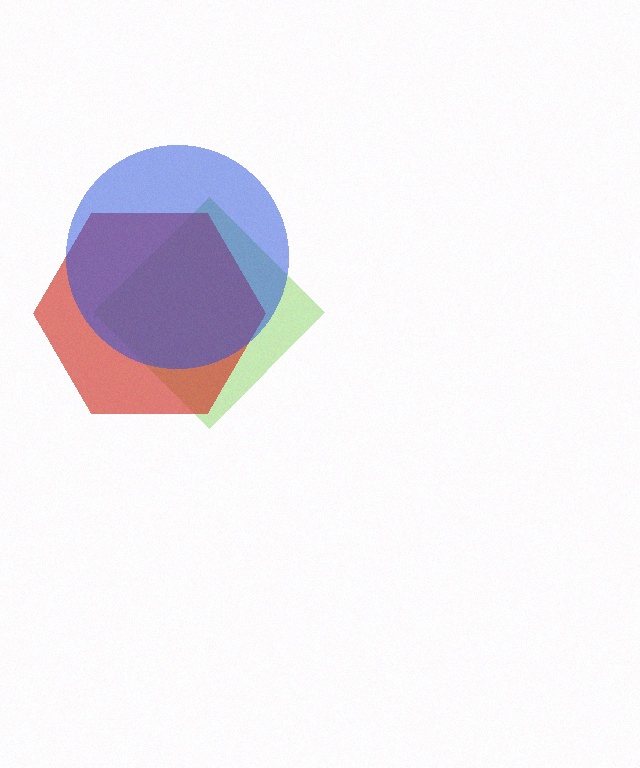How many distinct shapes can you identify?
There are 3 distinct shapes: a lime diamond, a red hexagon, a blue circle.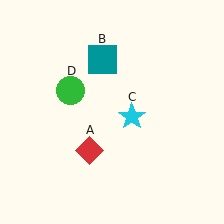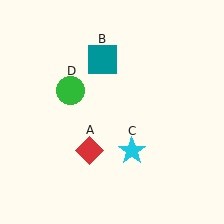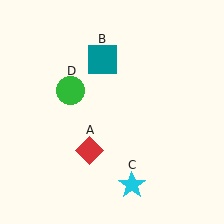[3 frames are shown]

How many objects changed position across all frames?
1 object changed position: cyan star (object C).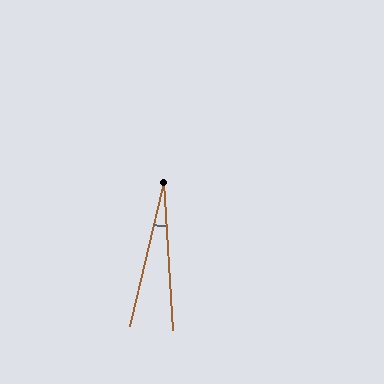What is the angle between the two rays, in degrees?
Approximately 17 degrees.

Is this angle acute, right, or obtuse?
It is acute.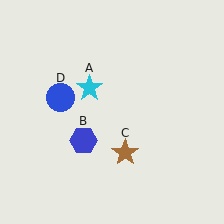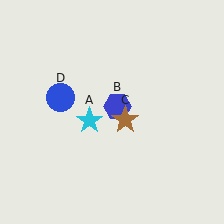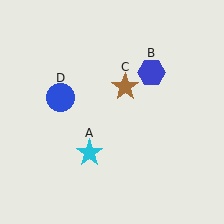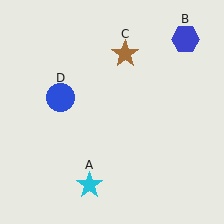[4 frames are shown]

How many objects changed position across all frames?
3 objects changed position: cyan star (object A), blue hexagon (object B), brown star (object C).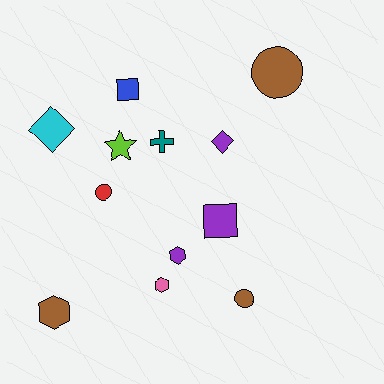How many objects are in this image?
There are 12 objects.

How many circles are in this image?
There are 3 circles.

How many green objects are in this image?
There are no green objects.